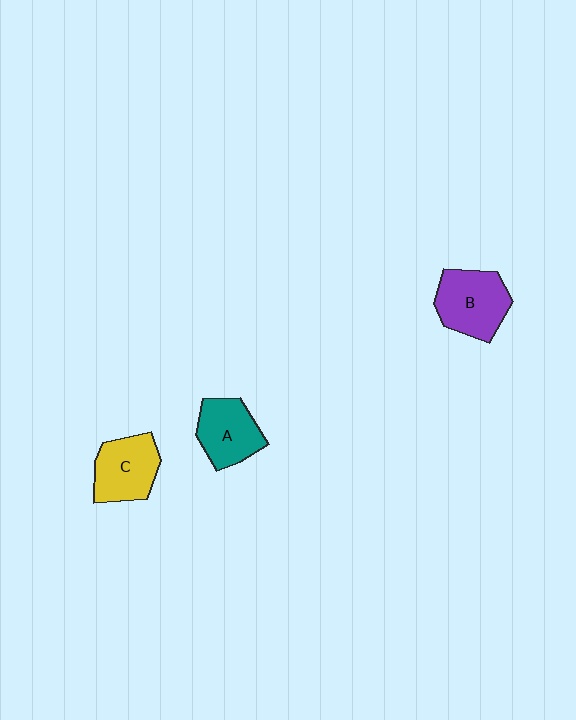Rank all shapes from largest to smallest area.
From largest to smallest: B (purple), C (yellow), A (teal).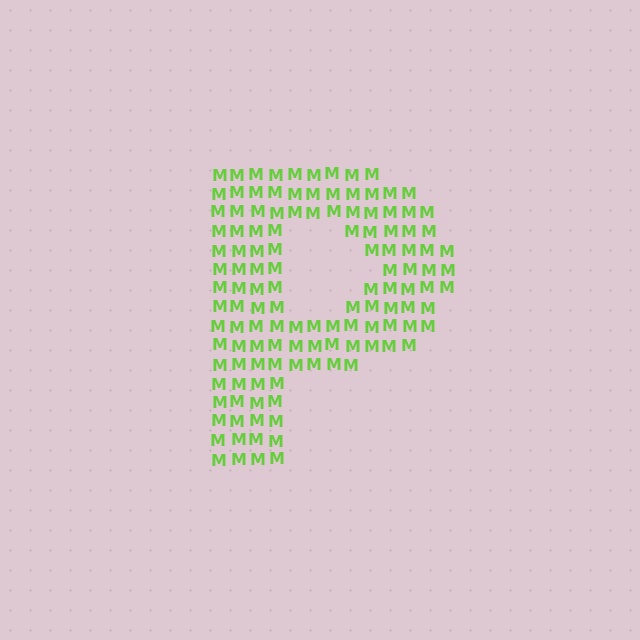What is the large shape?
The large shape is the letter P.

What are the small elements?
The small elements are letter M's.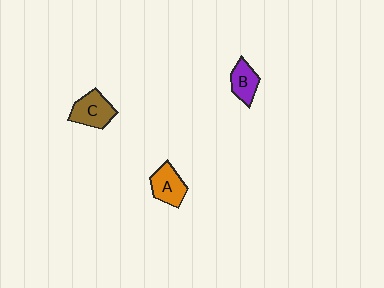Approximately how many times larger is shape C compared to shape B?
Approximately 1.3 times.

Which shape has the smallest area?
Shape B (purple).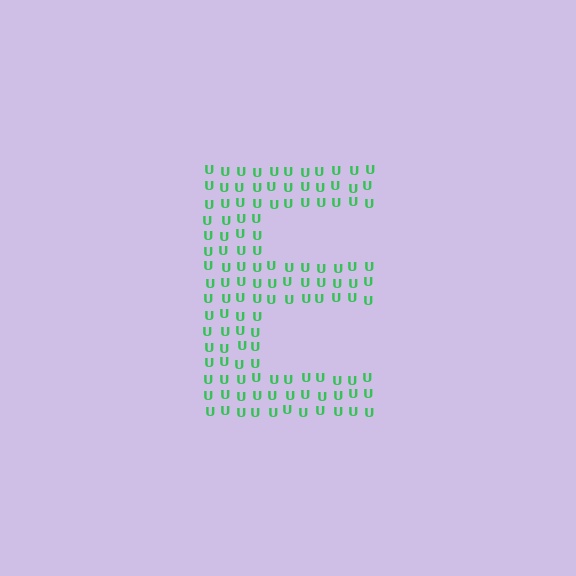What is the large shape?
The large shape is the letter E.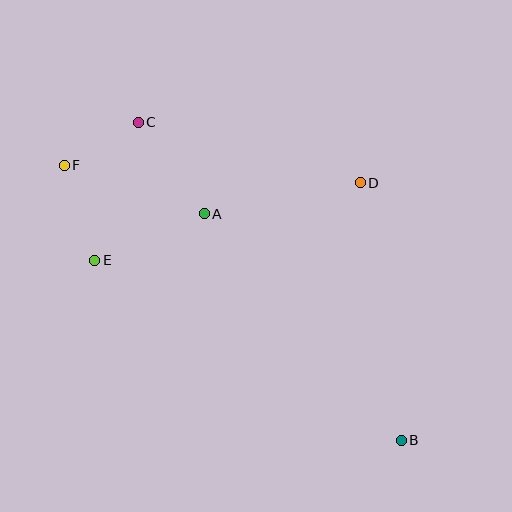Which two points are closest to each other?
Points C and F are closest to each other.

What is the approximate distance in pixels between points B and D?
The distance between B and D is approximately 261 pixels.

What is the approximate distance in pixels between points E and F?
The distance between E and F is approximately 99 pixels.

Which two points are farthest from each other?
Points B and F are farthest from each other.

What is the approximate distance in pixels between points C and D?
The distance between C and D is approximately 230 pixels.